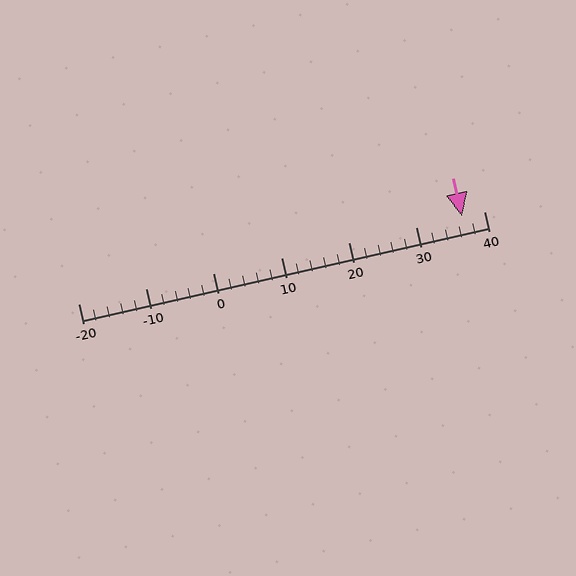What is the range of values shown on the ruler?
The ruler shows values from -20 to 40.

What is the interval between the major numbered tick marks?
The major tick marks are spaced 10 units apart.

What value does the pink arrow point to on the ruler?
The pink arrow points to approximately 37.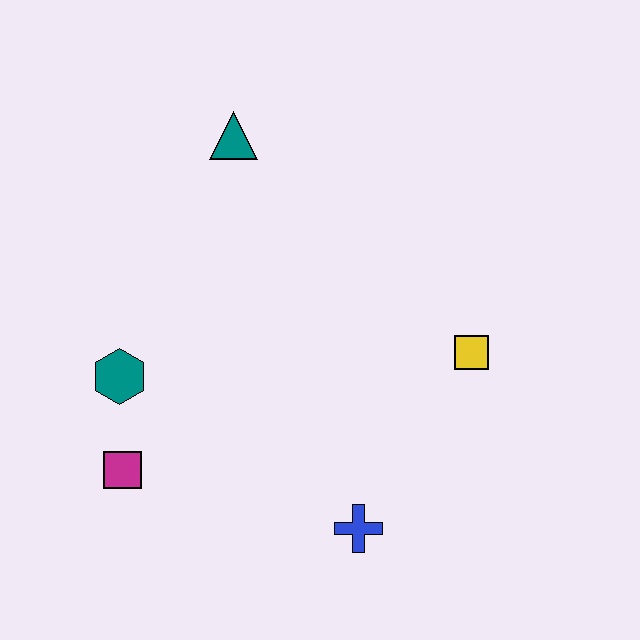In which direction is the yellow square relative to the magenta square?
The yellow square is to the right of the magenta square.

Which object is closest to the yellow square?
The blue cross is closest to the yellow square.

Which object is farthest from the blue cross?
The teal triangle is farthest from the blue cross.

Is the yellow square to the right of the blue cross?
Yes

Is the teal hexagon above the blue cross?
Yes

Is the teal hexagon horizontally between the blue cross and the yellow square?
No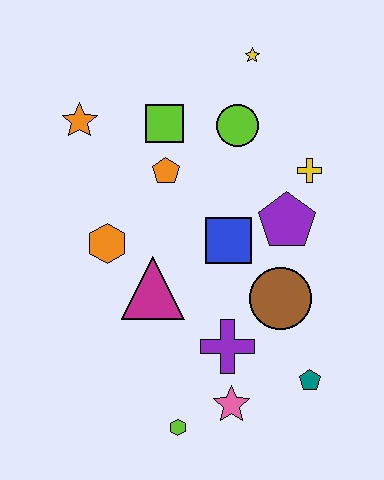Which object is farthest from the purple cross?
The yellow star is farthest from the purple cross.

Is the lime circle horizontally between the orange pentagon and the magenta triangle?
No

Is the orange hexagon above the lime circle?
No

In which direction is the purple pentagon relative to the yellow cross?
The purple pentagon is below the yellow cross.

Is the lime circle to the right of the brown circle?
No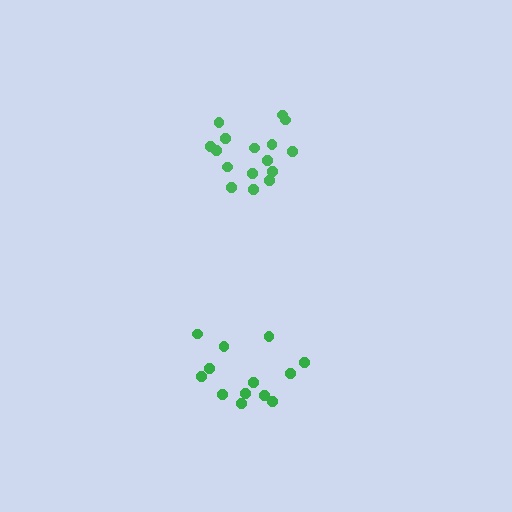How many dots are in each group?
Group 1: 16 dots, Group 2: 13 dots (29 total).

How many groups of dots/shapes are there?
There are 2 groups.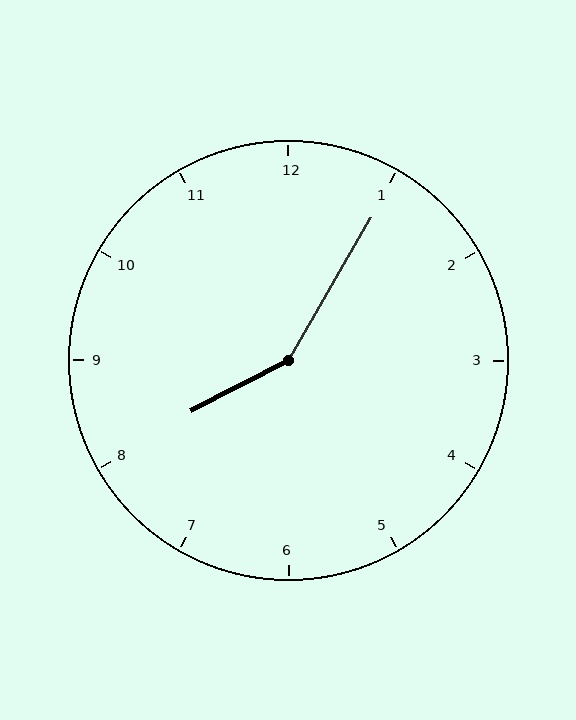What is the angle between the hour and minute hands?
Approximately 148 degrees.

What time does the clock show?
8:05.